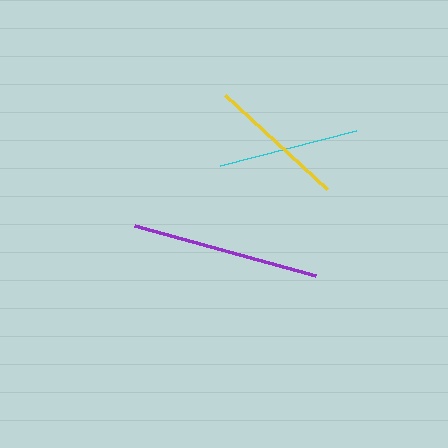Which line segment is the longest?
The purple line is the longest at approximately 189 pixels.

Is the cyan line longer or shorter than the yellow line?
The cyan line is longer than the yellow line.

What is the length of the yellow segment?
The yellow segment is approximately 139 pixels long.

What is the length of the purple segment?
The purple segment is approximately 189 pixels long.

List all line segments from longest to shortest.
From longest to shortest: purple, cyan, yellow.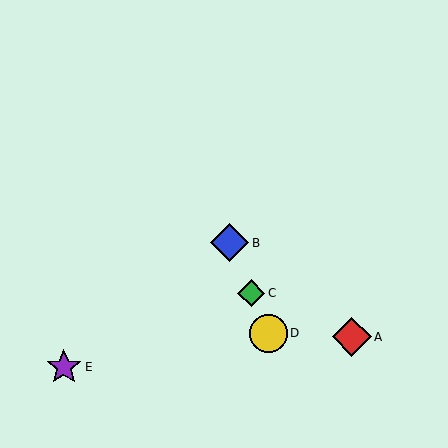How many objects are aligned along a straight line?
3 objects (B, C, D) are aligned along a straight line.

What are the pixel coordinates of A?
Object A is at (352, 337).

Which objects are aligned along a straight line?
Objects B, C, D are aligned along a straight line.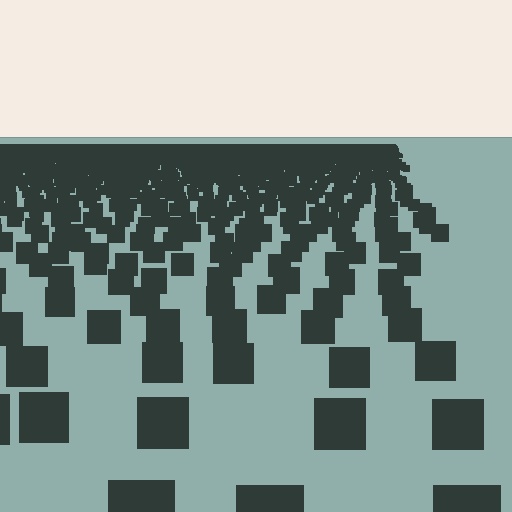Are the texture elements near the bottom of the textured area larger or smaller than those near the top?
Larger. Near the bottom, elements are closer to the viewer and appear at a bigger on-screen size.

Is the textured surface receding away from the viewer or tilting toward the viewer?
The surface is receding away from the viewer. Texture elements get smaller and denser toward the top.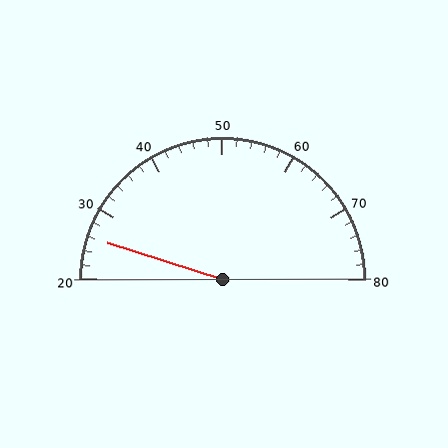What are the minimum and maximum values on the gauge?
The gauge ranges from 20 to 80.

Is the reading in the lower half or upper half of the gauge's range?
The reading is in the lower half of the range (20 to 80).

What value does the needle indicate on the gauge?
The needle indicates approximately 26.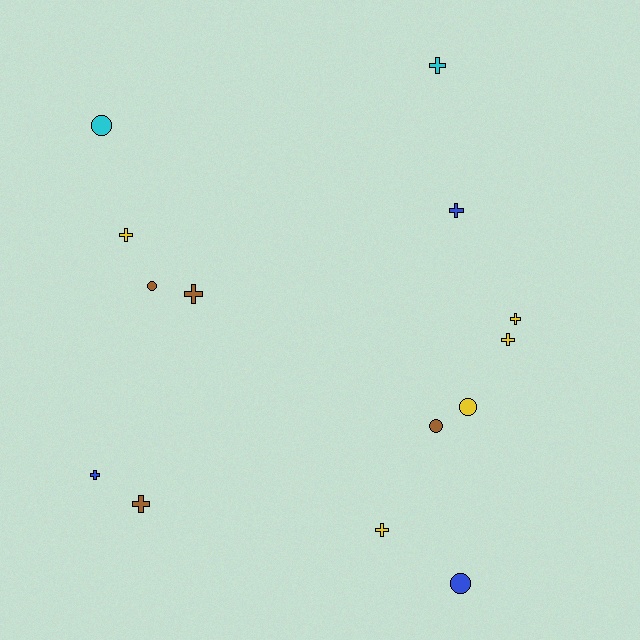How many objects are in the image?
There are 14 objects.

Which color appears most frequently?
Yellow, with 5 objects.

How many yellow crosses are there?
There are 4 yellow crosses.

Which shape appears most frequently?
Cross, with 9 objects.